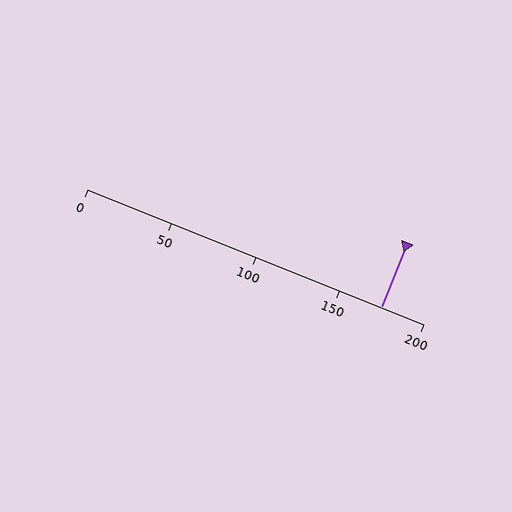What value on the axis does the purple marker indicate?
The marker indicates approximately 175.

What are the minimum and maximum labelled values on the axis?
The axis runs from 0 to 200.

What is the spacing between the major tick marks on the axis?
The major ticks are spaced 50 apart.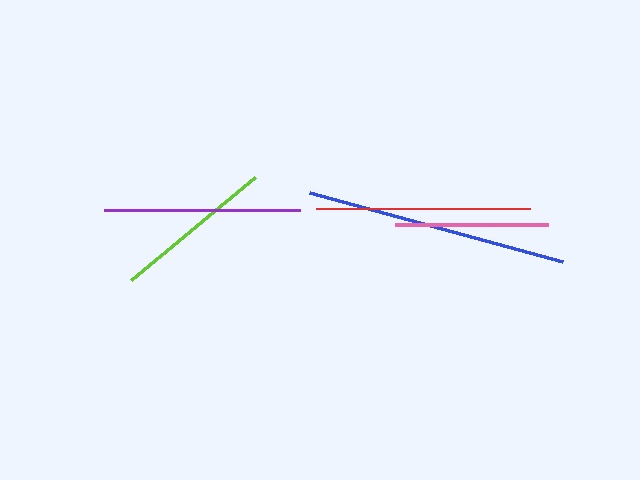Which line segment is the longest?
The blue line is the longest at approximately 263 pixels.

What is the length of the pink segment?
The pink segment is approximately 153 pixels long.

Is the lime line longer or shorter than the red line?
The red line is longer than the lime line.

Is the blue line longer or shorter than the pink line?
The blue line is longer than the pink line.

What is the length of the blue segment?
The blue segment is approximately 263 pixels long.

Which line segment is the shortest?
The pink line is the shortest at approximately 153 pixels.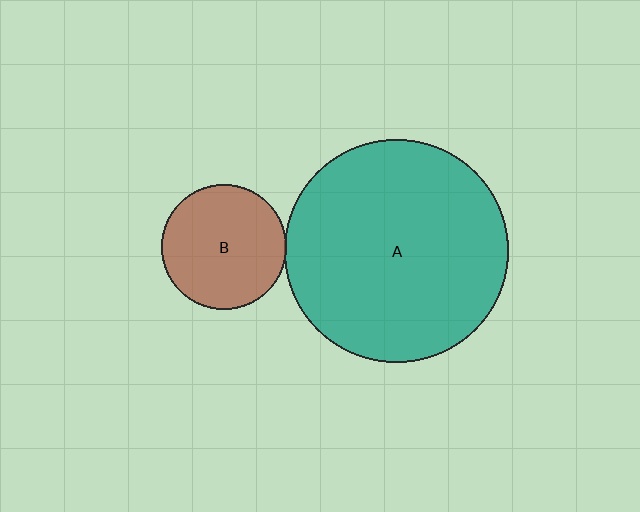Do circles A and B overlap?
Yes.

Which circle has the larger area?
Circle A (teal).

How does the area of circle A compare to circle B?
Approximately 3.2 times.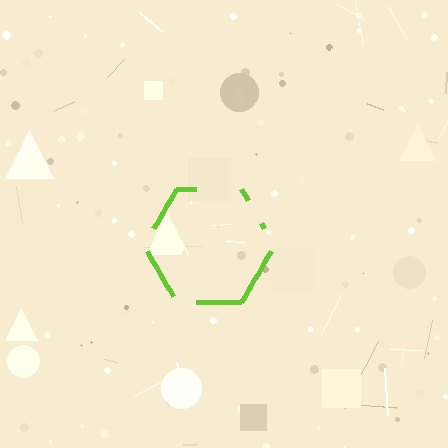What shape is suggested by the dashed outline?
The dashed outline suggests a hexagon.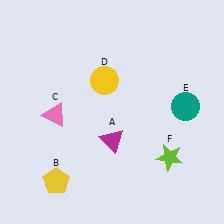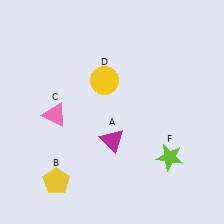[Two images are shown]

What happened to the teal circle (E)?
The teal circle (E) was removed in Image 2. It was in the top-right area of Image 1.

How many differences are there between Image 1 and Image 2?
There is 1 difference between the two images.